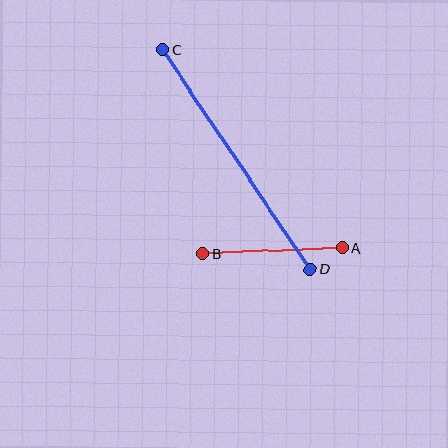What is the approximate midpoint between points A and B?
The midpoint is at approximately (272, 251) pixels.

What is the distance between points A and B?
The distance is approximately 140 pixels.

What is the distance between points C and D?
The distance is approximately 264 pixels.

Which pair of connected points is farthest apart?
Points C and D are farthest apart.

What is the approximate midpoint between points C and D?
The midpoint is at approximately (236, 160) pixels.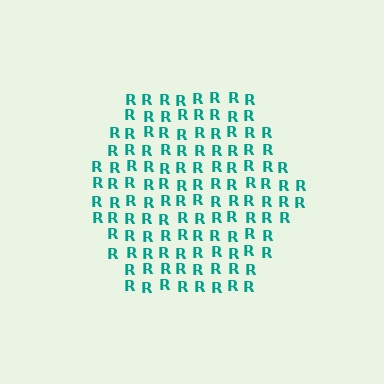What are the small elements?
The small elements are letter R's.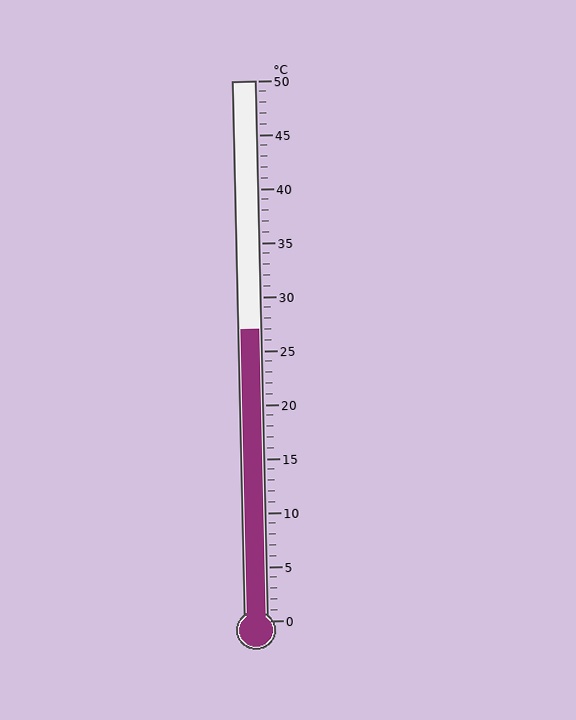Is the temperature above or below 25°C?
The temperature is above 25°C.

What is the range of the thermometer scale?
The thermometer scale ranges from 0°C to 50°C.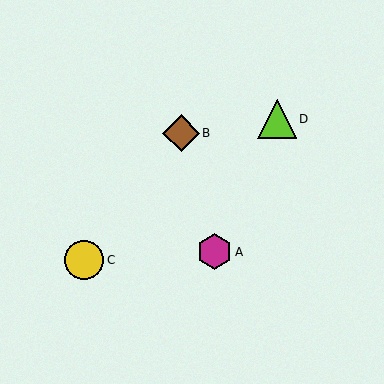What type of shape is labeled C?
Shape C is a yellow circle.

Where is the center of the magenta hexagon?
The center of the magenta hexagon is at (215, 252).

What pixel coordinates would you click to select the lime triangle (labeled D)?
Click at (277, 119) to select the lime triangle D.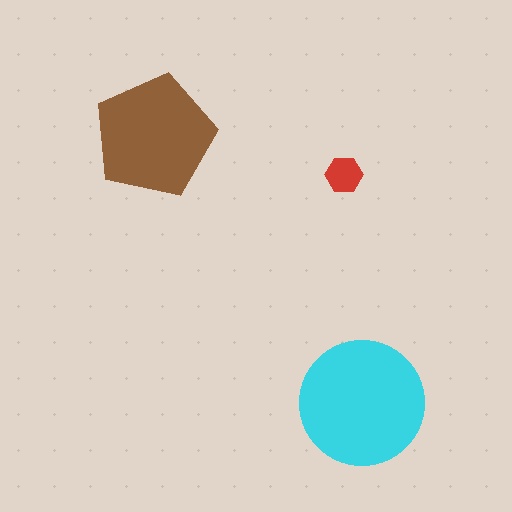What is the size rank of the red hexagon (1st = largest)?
3rd.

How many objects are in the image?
There are 3 objects in the image.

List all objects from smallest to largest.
The red hexagon, the brown pentagon, the cyan circle.